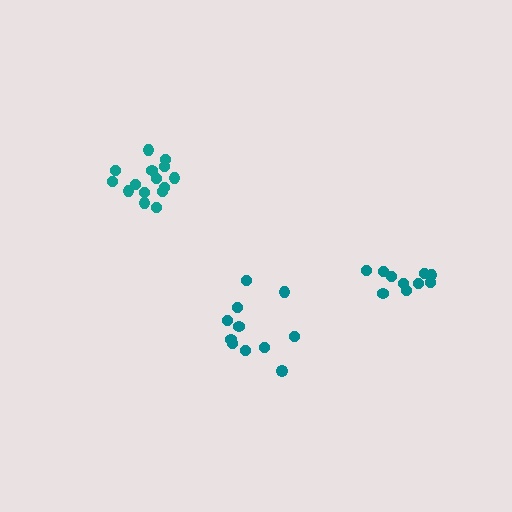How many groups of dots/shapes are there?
There are 3 groups.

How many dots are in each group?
Group 1: 10 dots, Group 2: 15 dots, Group 3: 11 dots (36 total).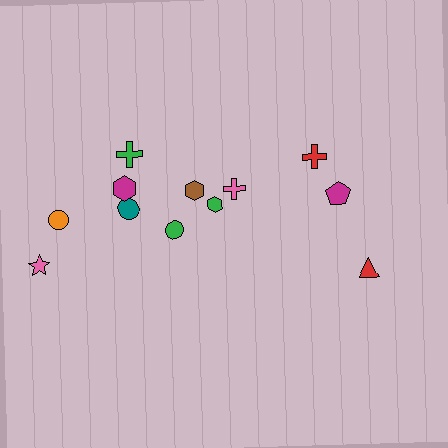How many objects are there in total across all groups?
There are 12 objects.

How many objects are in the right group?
There are 4 objects.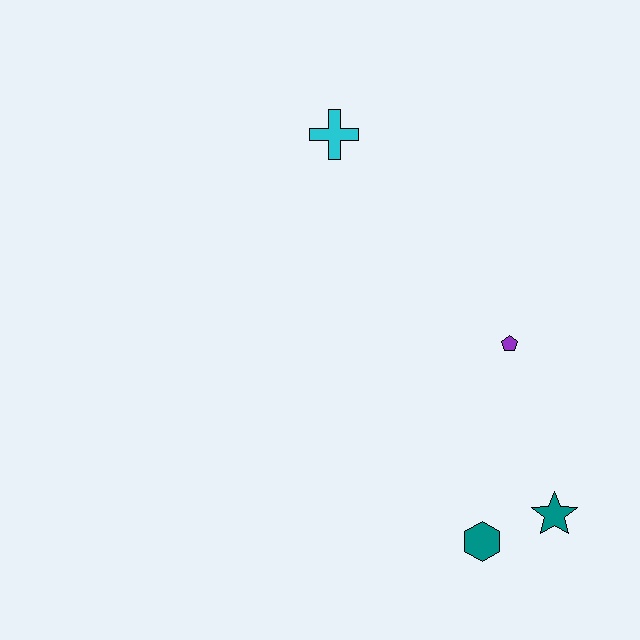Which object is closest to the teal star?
The teal hexagon is closest to the teal star.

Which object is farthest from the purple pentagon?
The cyan cross is farthest from the purple pentagon.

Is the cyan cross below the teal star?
No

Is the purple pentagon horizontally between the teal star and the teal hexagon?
Yes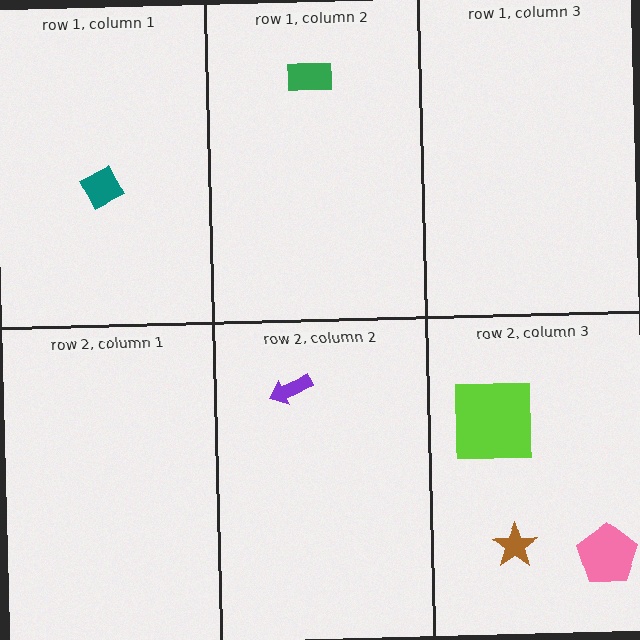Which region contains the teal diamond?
The row 1, column 1 region.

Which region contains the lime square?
The row 2, column 3 region.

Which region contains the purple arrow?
The row 2, column 2 region.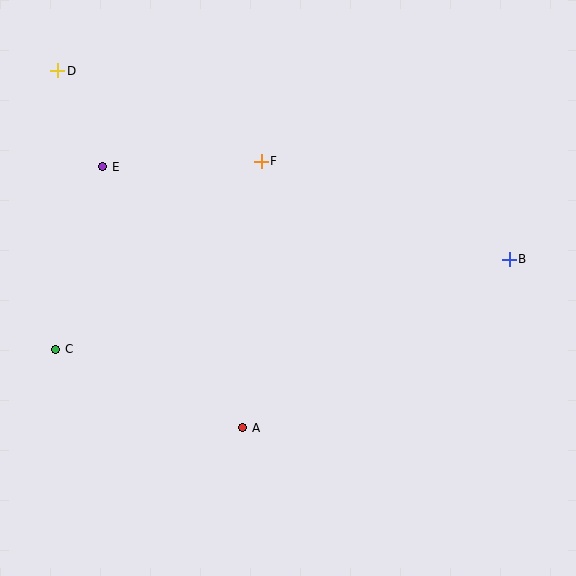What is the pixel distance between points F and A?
The distance between F and A is 267 pixels.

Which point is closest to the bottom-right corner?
Point B is closest to the bottom-right corner.